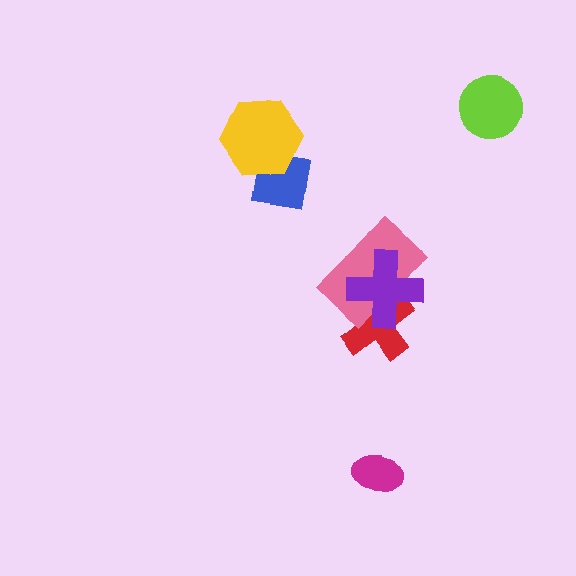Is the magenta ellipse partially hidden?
No, no other shape covers it.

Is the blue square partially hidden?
Yes, it is partially covered by another shape.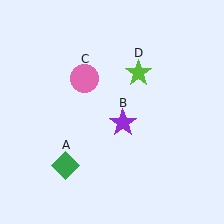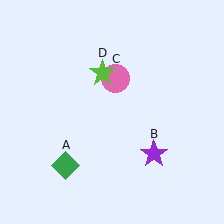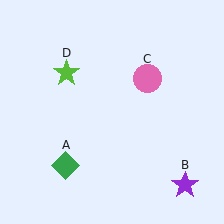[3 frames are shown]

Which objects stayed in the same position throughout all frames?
Green diamond (object A) remained stationary.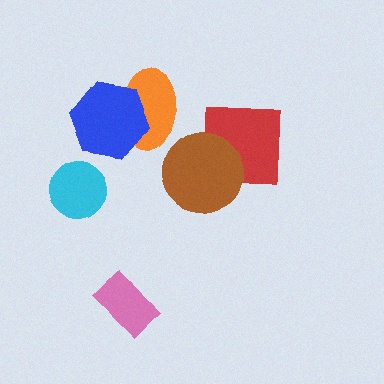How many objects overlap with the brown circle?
1 object overlaps with the brown circle.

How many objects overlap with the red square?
1 object overlaps with the red square.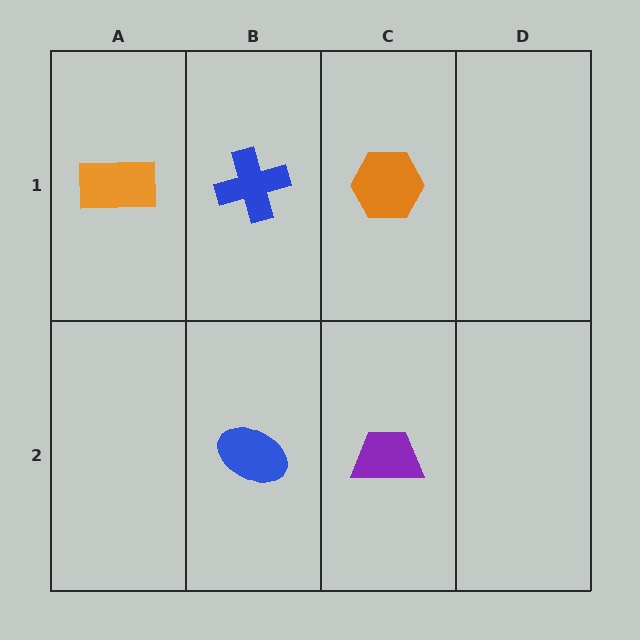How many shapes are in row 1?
3 shapes.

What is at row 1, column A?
An orange rectangle.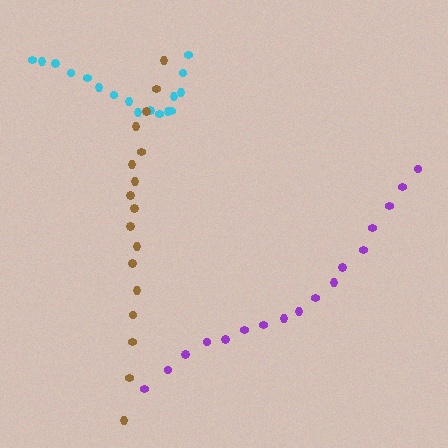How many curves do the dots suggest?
There are 3 distinct paths.